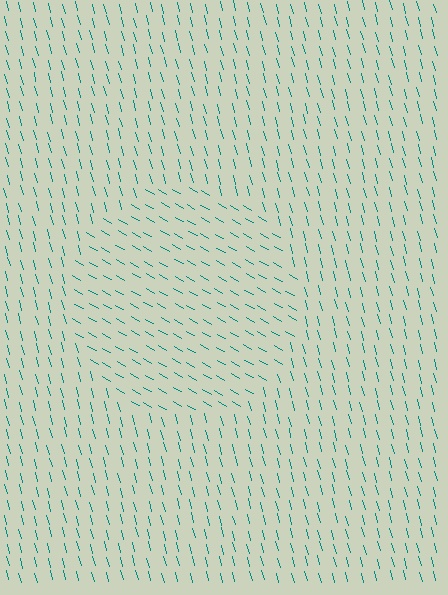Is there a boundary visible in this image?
Yes, there is a texture boundary formed by a change in line orientation.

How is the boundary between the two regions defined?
The boundary is defined purely by a change in line orientation (approximately 45 degrees difference). All lines are the same color and thickness.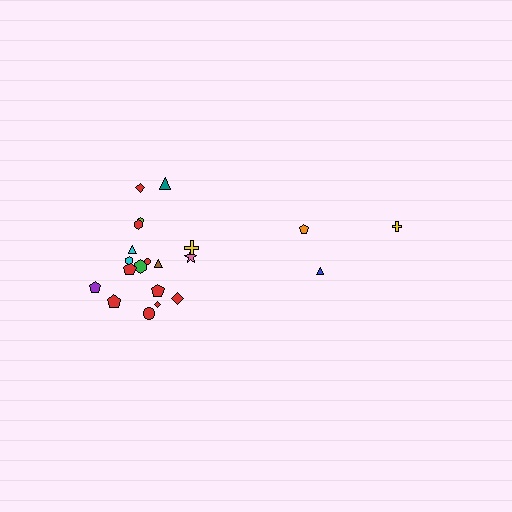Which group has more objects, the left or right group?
The left group.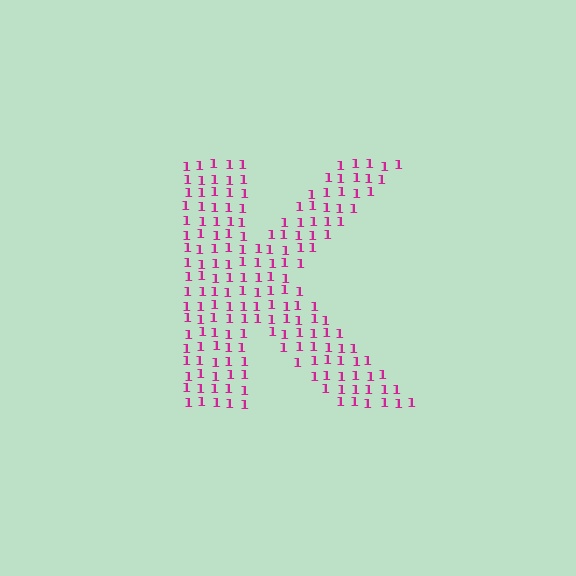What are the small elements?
The small elements are digit 1's.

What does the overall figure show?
The overall figure shows the letter K.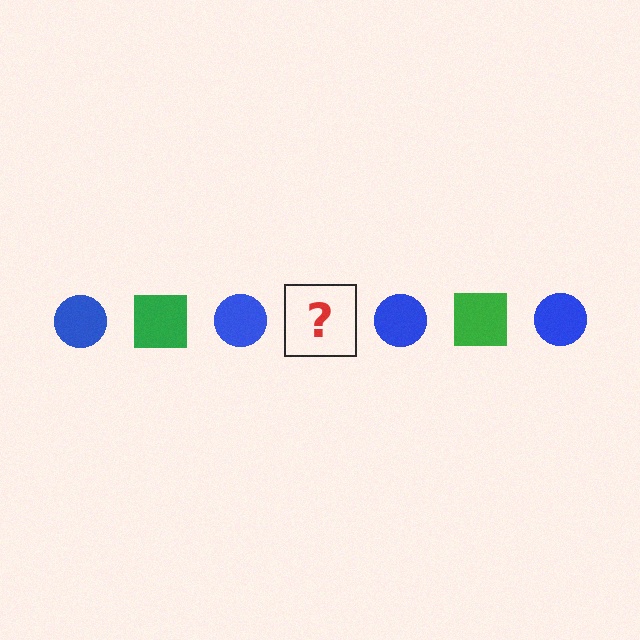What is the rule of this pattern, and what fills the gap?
The rule is that the pattern alternates between blue circle and green square. The gap should be filled with a green square.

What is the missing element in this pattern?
The missing element is a green square.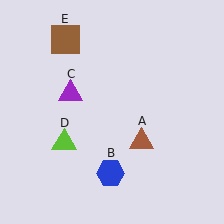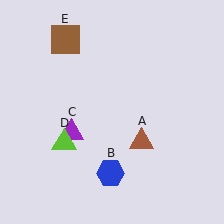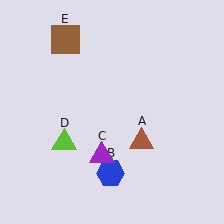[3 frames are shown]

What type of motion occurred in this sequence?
The purple triangle (object C) rotated counterclockwise around the center of the scene.